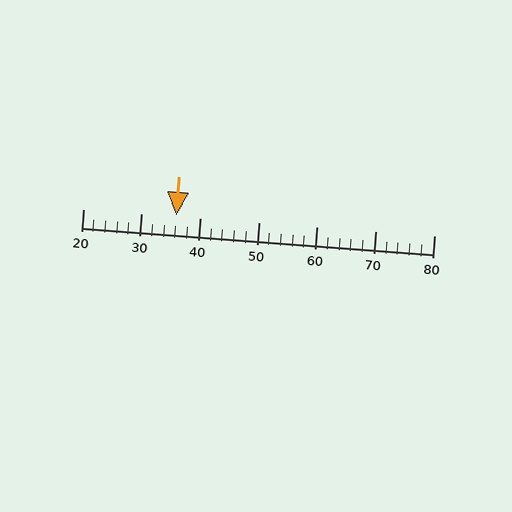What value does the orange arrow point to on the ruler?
The orange arrow points to approximately 36.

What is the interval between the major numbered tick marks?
The major tick marks are spaced 10 units apart.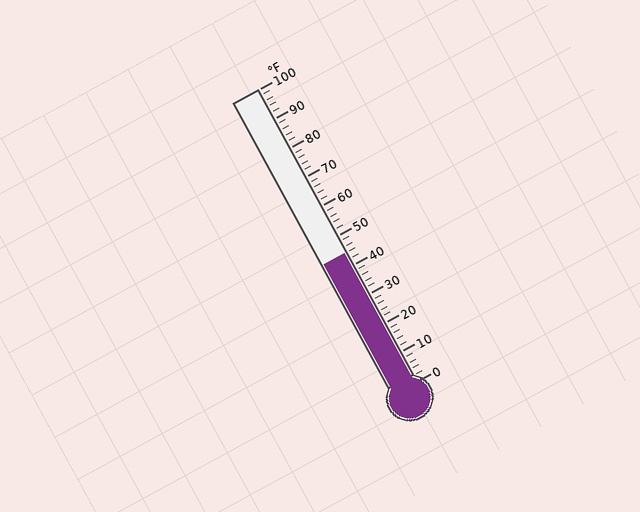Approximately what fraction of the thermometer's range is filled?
The thermometer is filled to approximately 45% of its range.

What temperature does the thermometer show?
The thermometer shows approximately 44°F.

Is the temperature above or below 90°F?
The temperature is below 90°F.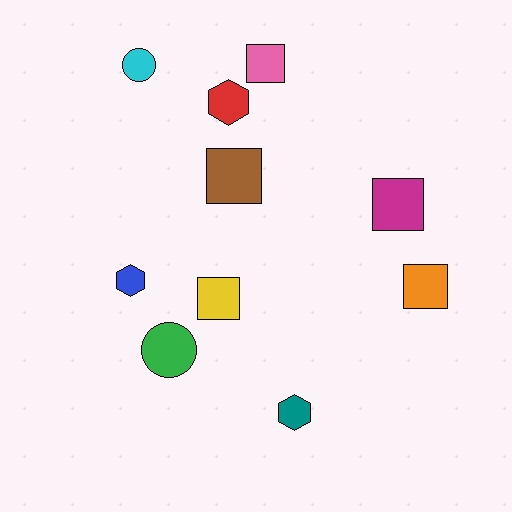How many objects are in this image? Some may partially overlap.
There are 10 objects.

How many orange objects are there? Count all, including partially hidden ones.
There is 1 orange object.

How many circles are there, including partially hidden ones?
There are 2 circles.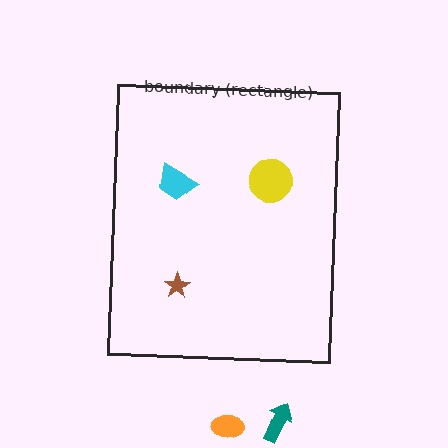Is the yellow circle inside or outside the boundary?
Inside.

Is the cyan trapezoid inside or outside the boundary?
Inside.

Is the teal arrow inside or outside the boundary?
Outside.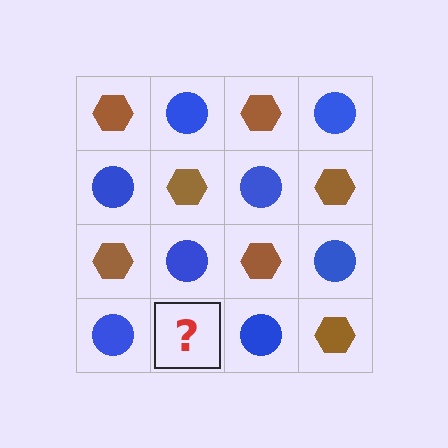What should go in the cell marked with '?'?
The missing cell should contain a brown hexagon.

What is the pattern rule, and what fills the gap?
The rule is that it alternates brown hexagon and blue circle in a checkerboard pattern. The gap should be filled with a brown hexagon.